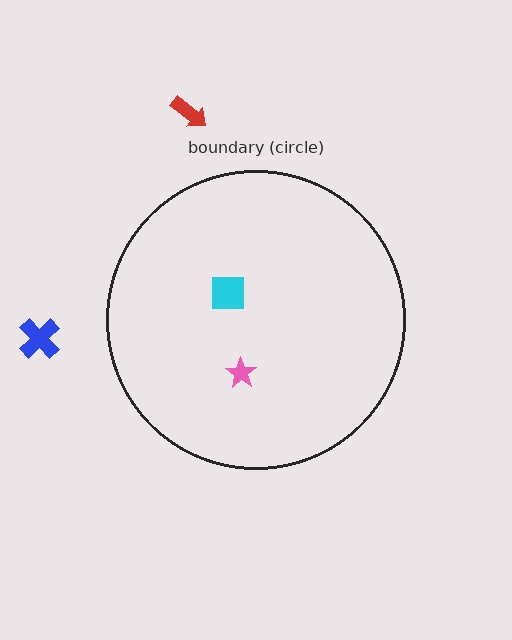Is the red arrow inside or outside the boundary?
Outside.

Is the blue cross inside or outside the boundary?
Outside.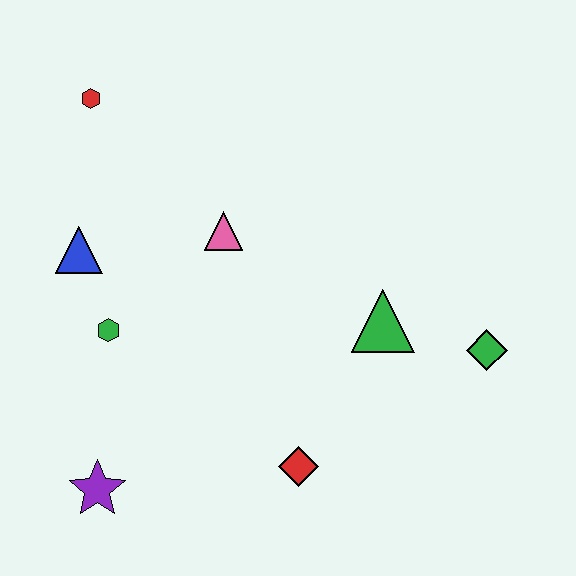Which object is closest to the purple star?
The green hexagon is closest to the purple star.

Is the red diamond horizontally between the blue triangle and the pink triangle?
No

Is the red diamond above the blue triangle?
No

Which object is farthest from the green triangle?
The red hexagon is farthest from the green triangle.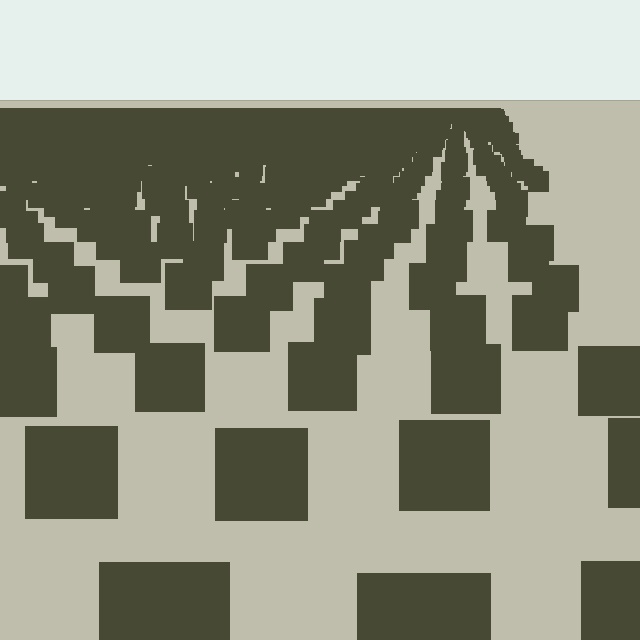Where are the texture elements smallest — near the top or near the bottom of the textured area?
Near the top.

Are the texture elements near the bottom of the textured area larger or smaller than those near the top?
Larger. Near the bottom, elements are closer to the viewer and appear at a bigger on-screen size.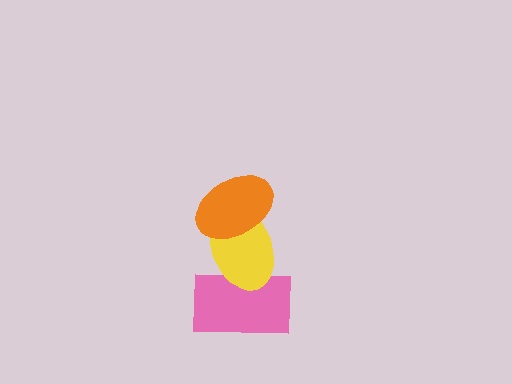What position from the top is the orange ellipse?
The orange ellipse is 1st from the top.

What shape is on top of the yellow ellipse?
The orange ellipse is on top of the yellow ellipse.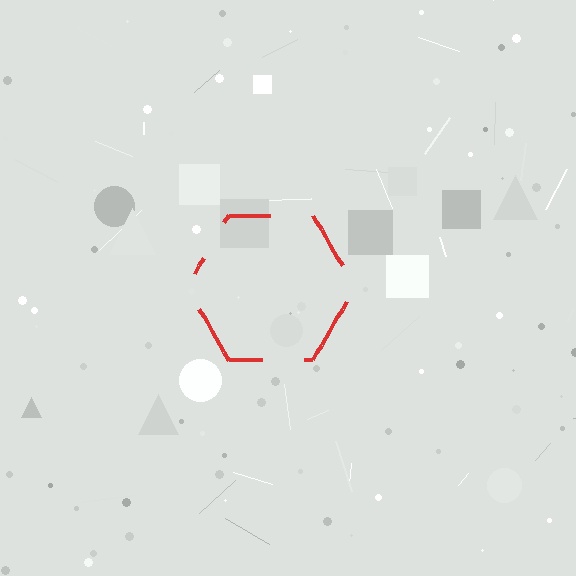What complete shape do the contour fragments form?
The contour fragments form a hexagon.